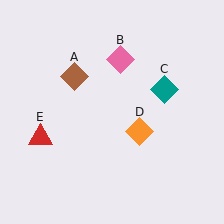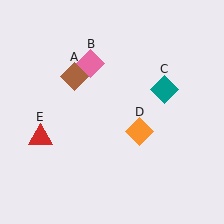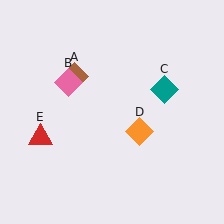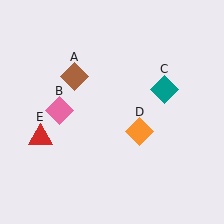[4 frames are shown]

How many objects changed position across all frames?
1 object changed position: pink diamond (object B).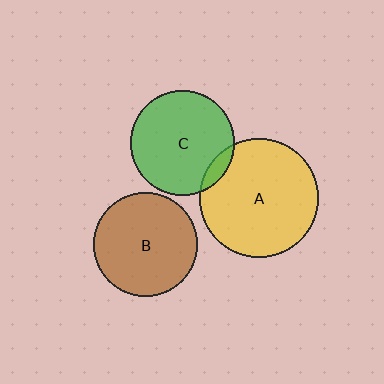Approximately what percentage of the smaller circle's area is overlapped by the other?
Approximately 10%.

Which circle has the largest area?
Circle A (yellow).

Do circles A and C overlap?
Yes.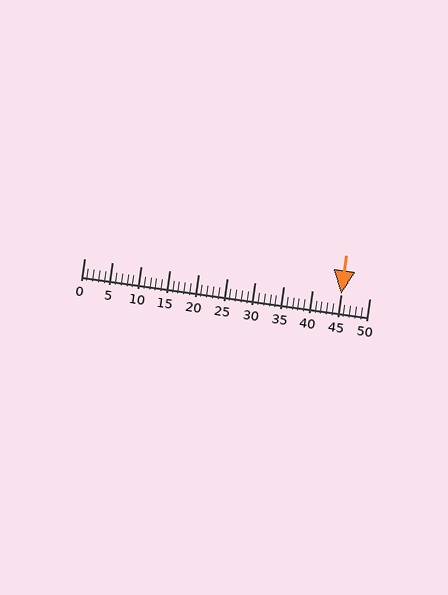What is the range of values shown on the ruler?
The ruler shows values from 0 to 50.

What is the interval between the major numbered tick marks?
The major tick marks are spaced 5 units apart.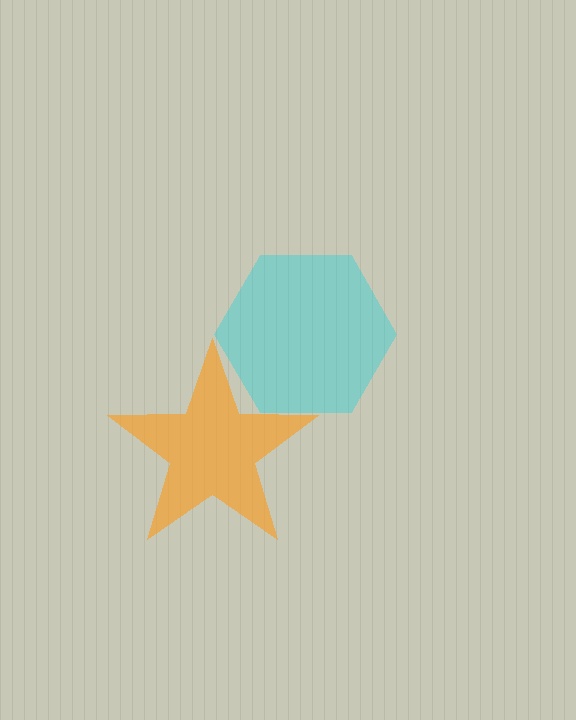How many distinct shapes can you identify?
There are 2 distinct shapes: a cyan hexagon, an orange star.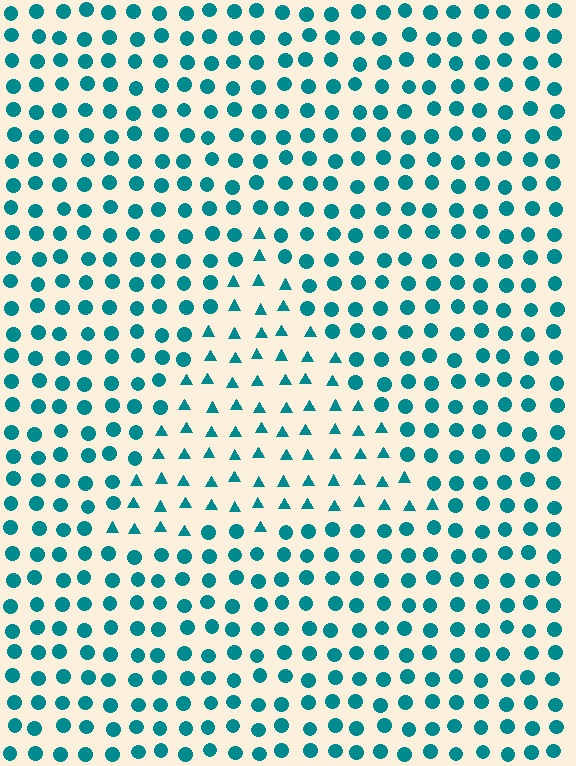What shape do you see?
I see a triangle.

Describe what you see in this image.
The image is filled with small teal elements arranged in a uniform grid. A triangle-shaped region contains triangles, while the surrounding area contains circles. The boundary is defined purely by the change in element shape.